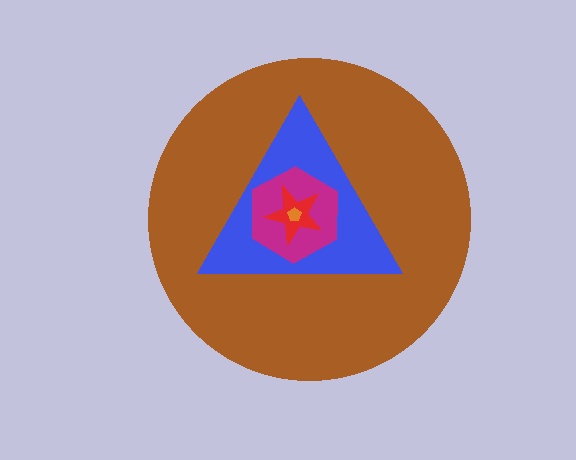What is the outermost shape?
The brown circle.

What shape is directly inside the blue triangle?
The magenta hexagon.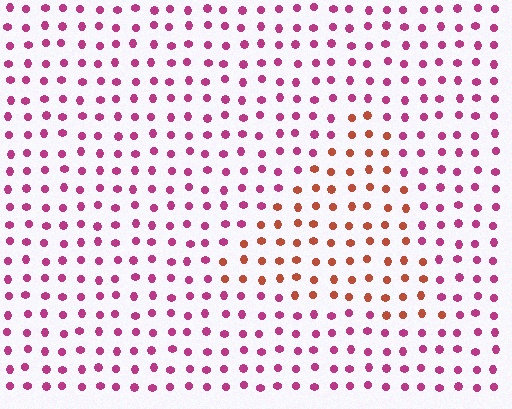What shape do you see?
I see a triangle.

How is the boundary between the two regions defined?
The boundary is defined purely by a slight shift in hue (about 46 degrees). Spacing, size, and orientation are identical on both sides.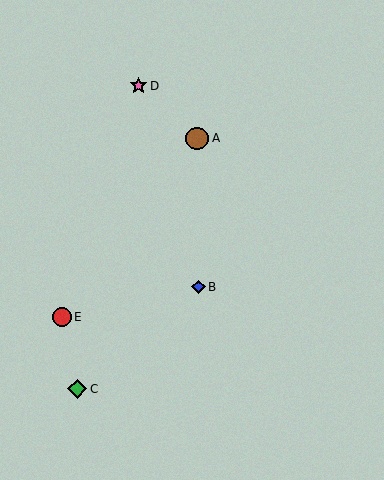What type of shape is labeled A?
Shape A is a brown circle.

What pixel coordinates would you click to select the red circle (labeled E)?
Click at (62, 317) to select the red circle E.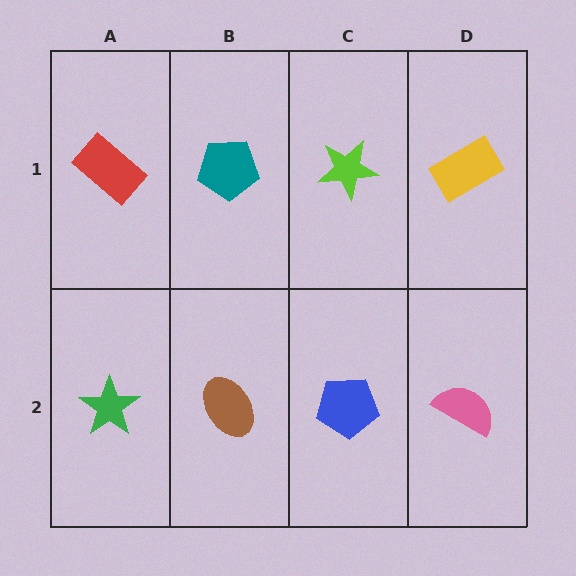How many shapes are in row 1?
4 shapes.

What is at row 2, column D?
A pink semicircle.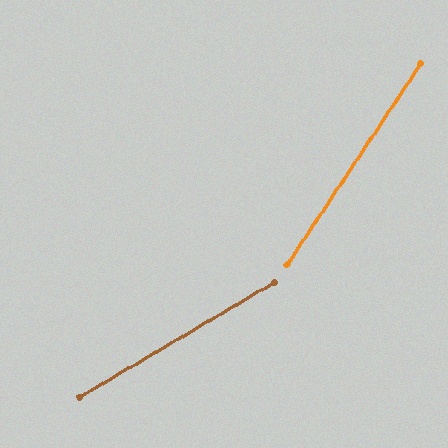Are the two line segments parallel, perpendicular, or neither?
Neither parallel nor perpendicular — they differ by about 26°.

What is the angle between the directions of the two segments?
Approximately 26 degrees.